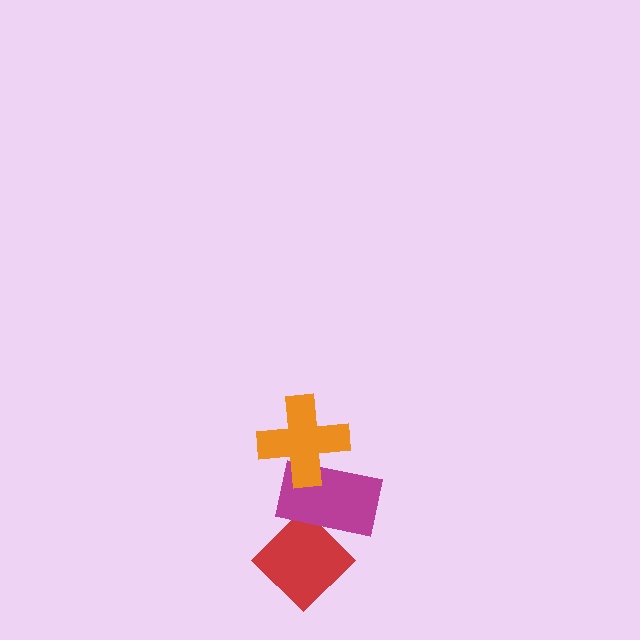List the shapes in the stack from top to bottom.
From top to bottom: the orange cross, the magenta rectangle, the red diamond.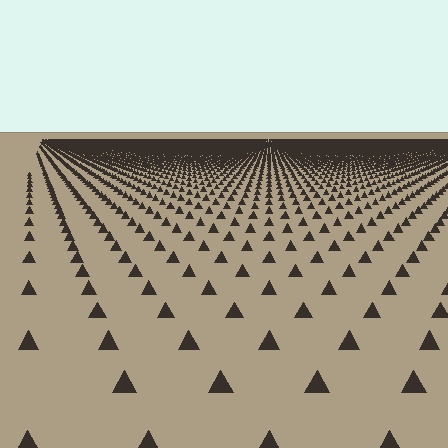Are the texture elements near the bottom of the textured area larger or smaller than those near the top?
Larger. Near the bottom, elements are closer to the viewer and appear at a bigger on-screen size.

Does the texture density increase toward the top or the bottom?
Density increases toward the top.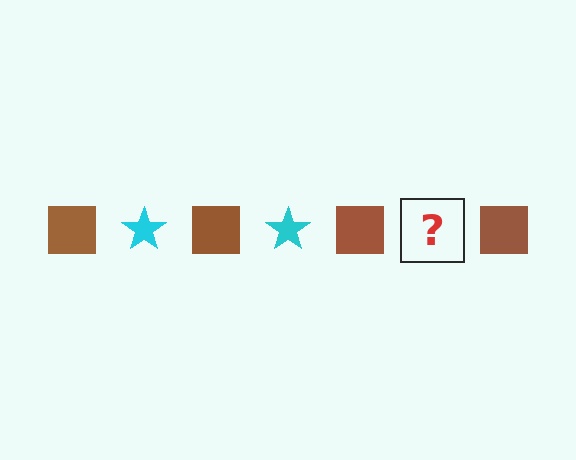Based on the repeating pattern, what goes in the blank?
The blank should be a cyan star.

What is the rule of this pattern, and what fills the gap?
The rule is that the pattern alternates between brown square and cyan star. The gap should be filled with a cyan star.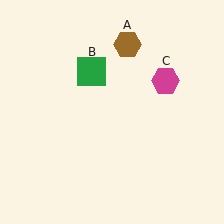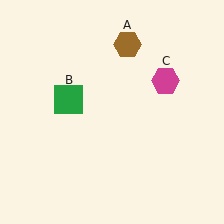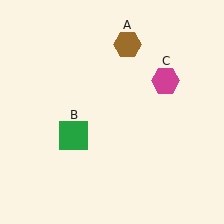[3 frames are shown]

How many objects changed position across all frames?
1 object changed position: green square (object B).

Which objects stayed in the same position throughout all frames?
Brown hexagon (object A) and magenta hexagon (object C) remained stationary.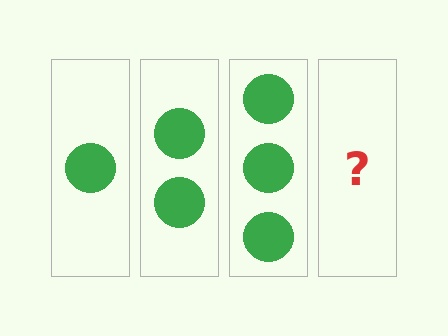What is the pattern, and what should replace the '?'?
The pattern is that each step adds one more circle. The '?' should be 4 circles.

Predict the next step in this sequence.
The next step is 4 circles.